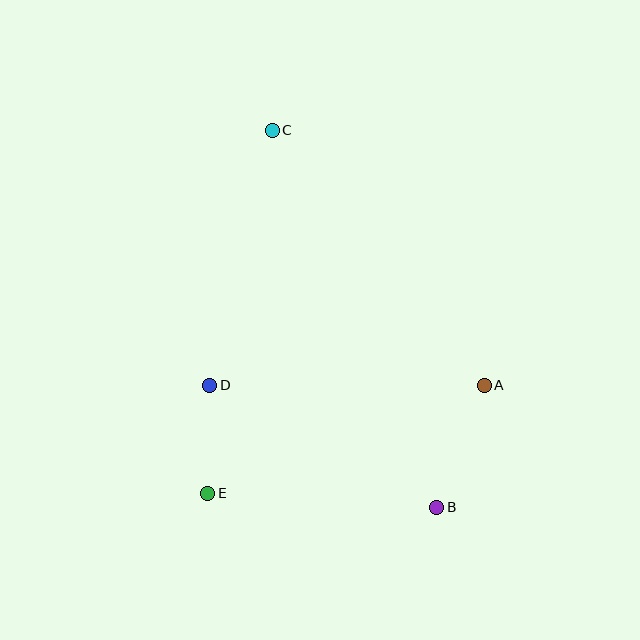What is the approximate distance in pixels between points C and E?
The distance between C and E is approximately 368 pixels.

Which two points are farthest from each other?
Points B and C are farthest from each other.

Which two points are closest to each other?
Points D and E are closest to each other.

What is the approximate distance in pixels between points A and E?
The distance between A and E is approximately 297 pixels.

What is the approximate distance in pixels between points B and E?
The distance between B and E is approximately 230 pixels.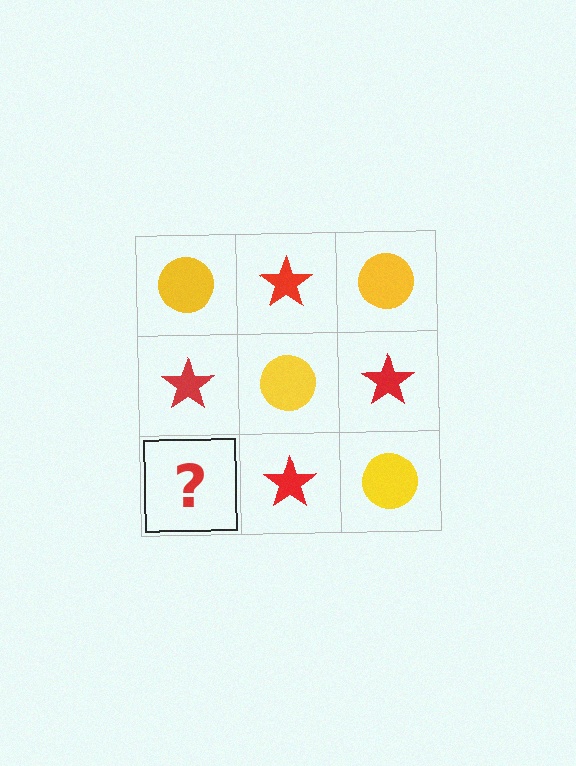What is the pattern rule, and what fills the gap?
The rule is that it alternates yellow circle and red star in a checkerboard pattern. The gap should be filled with a yellow circle.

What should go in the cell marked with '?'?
The missing cell should contain a yellow circle.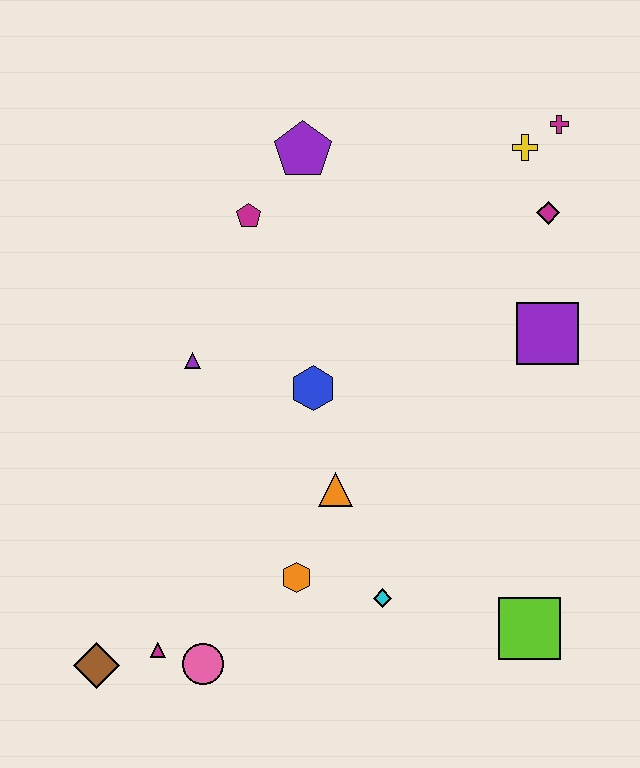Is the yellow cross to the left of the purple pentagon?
No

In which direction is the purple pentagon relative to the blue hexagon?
The purple pentagon is above the blue hexagon.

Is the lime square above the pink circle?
Yes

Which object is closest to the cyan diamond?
The orange hexagon is closest to the cyan diamond.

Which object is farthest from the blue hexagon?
The magenta cross is farthest from the blue hexagon.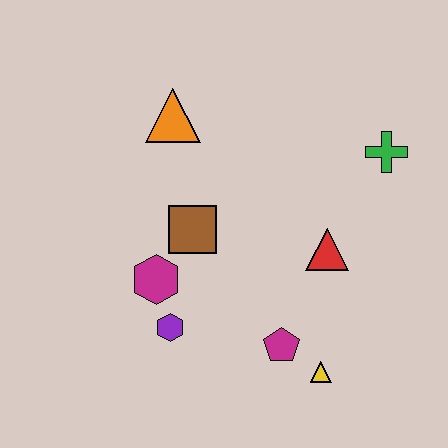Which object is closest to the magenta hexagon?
The purple hexagon is closest to the magenta hexagon.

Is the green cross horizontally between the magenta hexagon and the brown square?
No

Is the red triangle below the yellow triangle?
No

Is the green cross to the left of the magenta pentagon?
No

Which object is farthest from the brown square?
The green cross is farthest from the brown square.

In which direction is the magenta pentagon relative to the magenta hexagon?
The magenta pentagon is to the right of the magenta hexagon.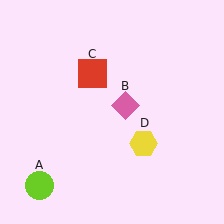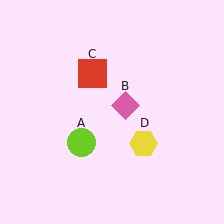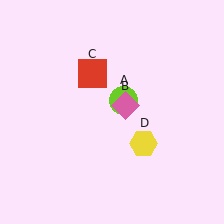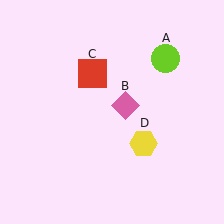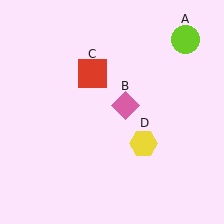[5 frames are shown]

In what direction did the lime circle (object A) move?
The lime circle (object A) moved up and to the right.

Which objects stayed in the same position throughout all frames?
Pink diamond (object B) and red square (object C) and yellow hexagon (object D) remained stationary.